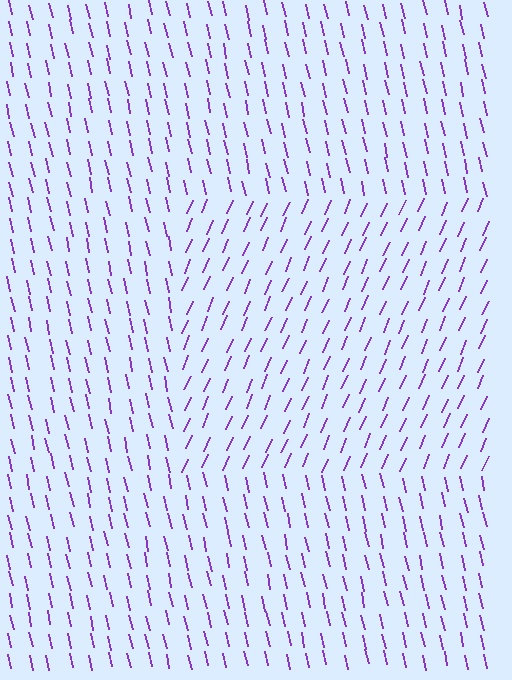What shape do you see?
I see a rectangle.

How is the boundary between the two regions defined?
The boundary is defined purely by a change in line orientation (approximately 36 degrees difference). All lines are the same color and thickness.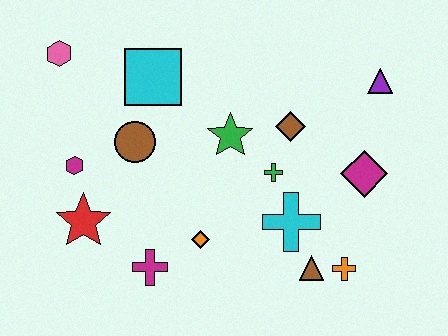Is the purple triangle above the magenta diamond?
Yes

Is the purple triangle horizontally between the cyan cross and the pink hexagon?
No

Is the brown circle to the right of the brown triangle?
No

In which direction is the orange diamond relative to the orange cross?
The orange diamond is to the left of the orange cross.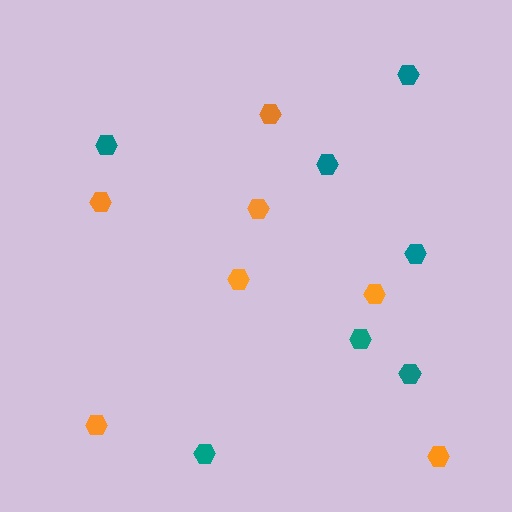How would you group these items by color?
There are 2 groups: one group of orange hexagons (7) and one group of teal hexagons (7).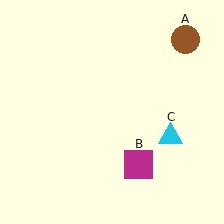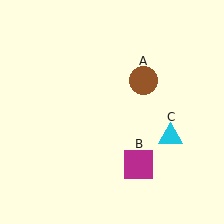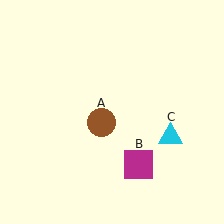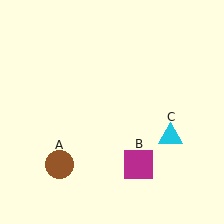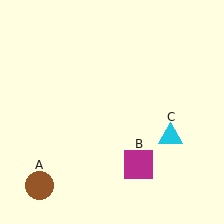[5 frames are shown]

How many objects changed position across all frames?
1 object changed position: brown circle (object A).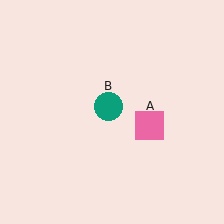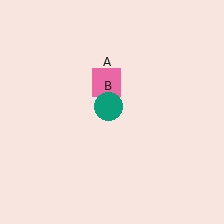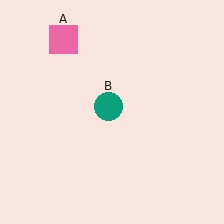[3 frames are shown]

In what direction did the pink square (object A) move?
The pink square (object A) moved up and to the left.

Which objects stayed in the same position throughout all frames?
Teal circle (object B) remained stationary.